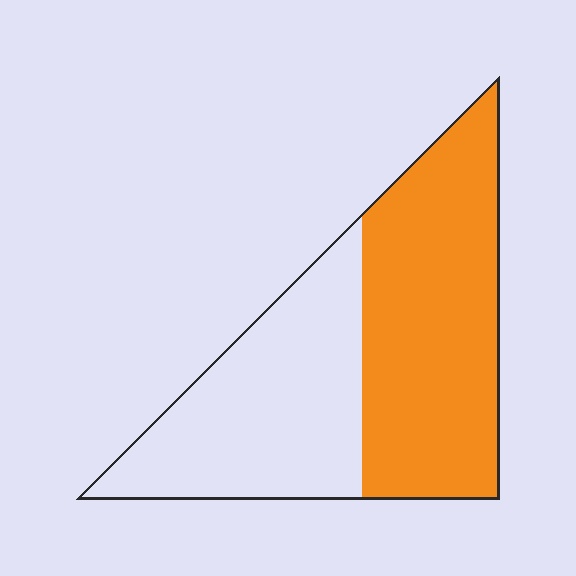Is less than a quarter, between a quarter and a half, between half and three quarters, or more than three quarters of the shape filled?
Between half and three quarters.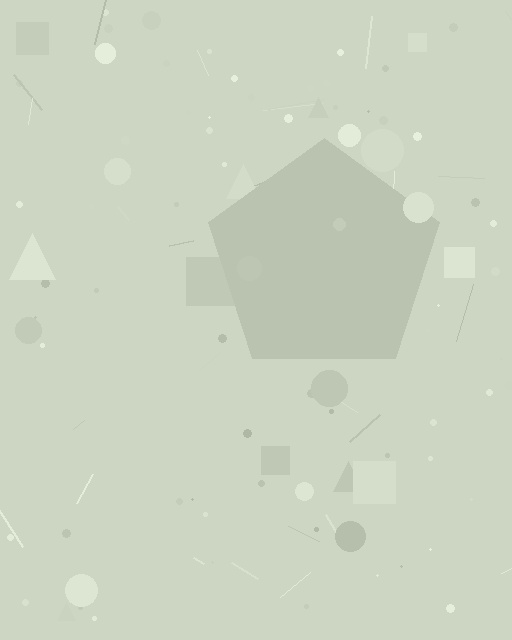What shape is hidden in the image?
A pentagon is hidden in the image.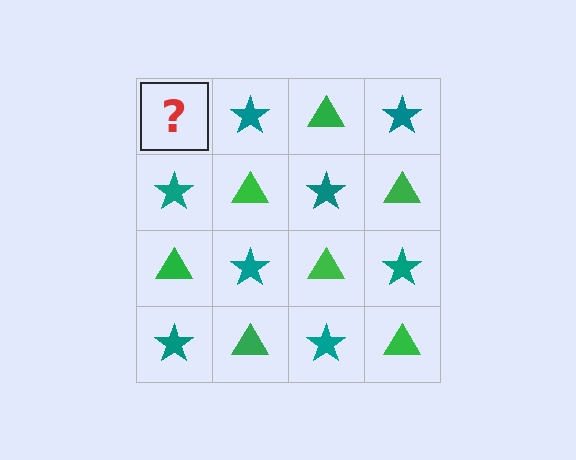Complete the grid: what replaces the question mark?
The question mark should be replaced with a green triangle.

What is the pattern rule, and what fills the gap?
The rule is that it alternates green triangle and teal star in a checkerboard pattern. The gap should be filled with a green triangle.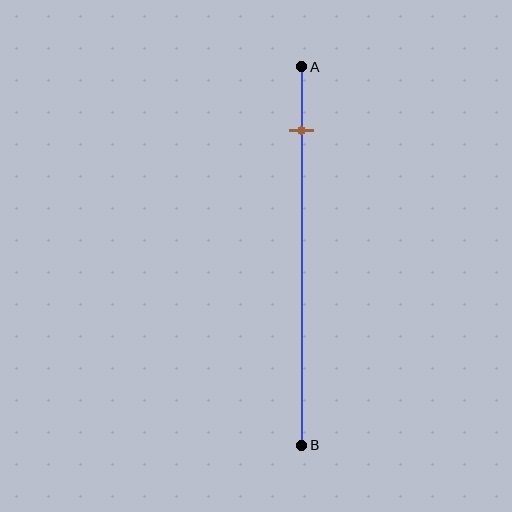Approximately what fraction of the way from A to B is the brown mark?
The brown mark is approximately 15% of the way from A to B.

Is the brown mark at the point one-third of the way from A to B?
No, the mark is at about 15% from A, not at the 33% one-third point.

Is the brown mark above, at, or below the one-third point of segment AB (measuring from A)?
The brown mark is above the one-third point of segment AB.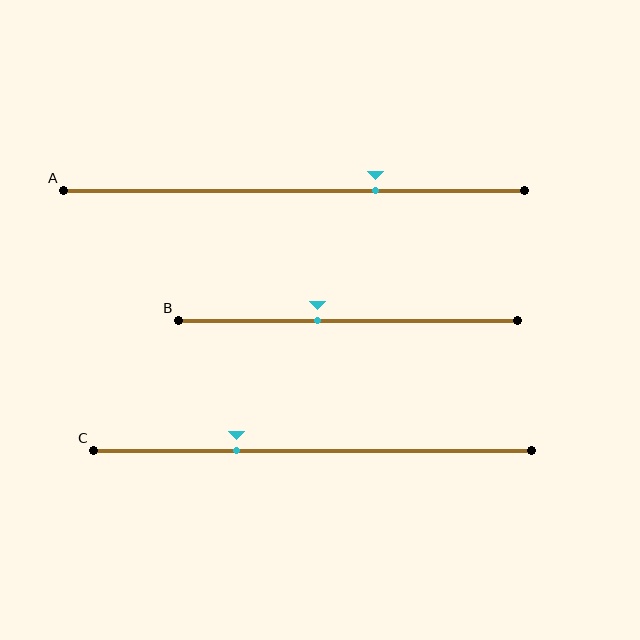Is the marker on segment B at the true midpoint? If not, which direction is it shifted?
No, the marker on segment B is shifted to the left by about 9% of the segment length.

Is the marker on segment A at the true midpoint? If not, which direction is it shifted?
No, the marker on segment A is shifted to the right by about 18% of the segment length.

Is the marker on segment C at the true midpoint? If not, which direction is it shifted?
No, the marker on segment C is shifted to the left by about 17% of the segment length.